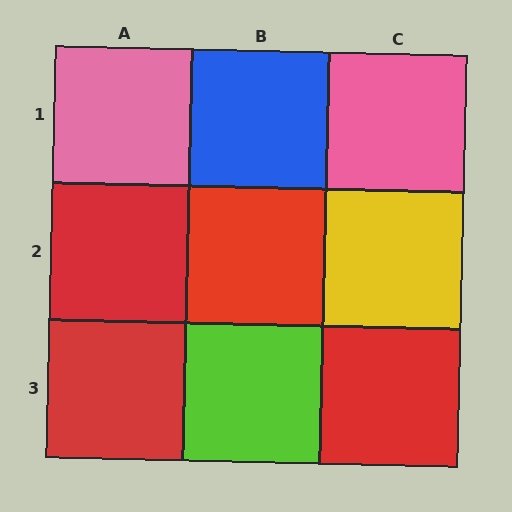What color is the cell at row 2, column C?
Yellow.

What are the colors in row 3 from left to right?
Red, lime, red.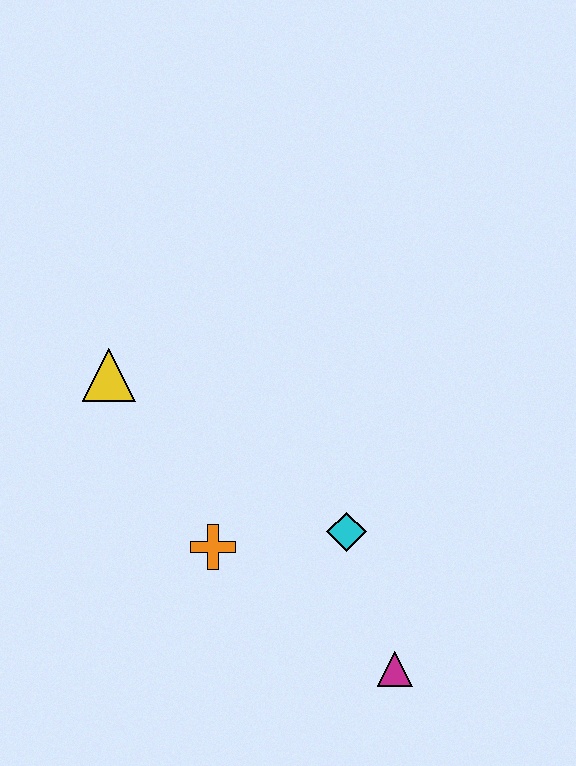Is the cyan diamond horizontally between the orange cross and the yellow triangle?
No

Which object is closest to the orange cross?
The cyan diamond is closest to the orange cross.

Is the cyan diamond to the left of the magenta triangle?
Yes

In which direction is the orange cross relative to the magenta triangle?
The orange cross is to the left of the magenta triangle.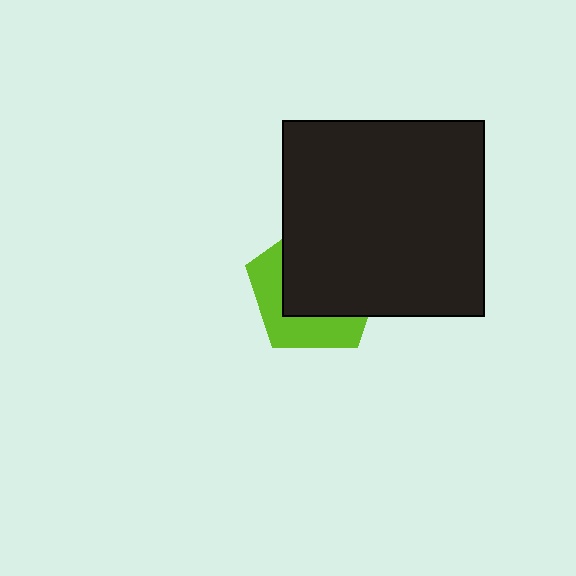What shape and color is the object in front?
The object in front is a black rectangle.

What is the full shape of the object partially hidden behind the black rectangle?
The partially hidden object is a lime pentagon.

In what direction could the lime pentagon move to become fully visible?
The lime pentagon could move toward the lower-left. That would shift it out from behind the black rectangle entirely.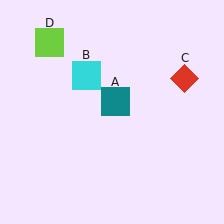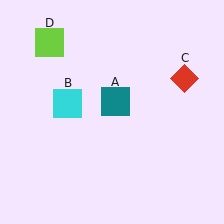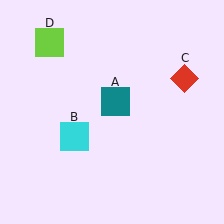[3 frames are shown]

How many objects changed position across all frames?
1 object changed position: cyan square (object B).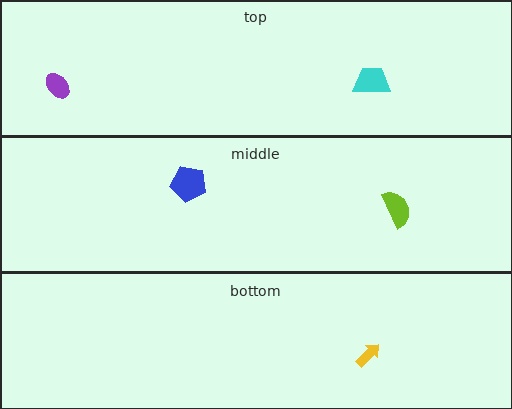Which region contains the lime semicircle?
The middle region.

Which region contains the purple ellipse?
The top region.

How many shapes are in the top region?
2.